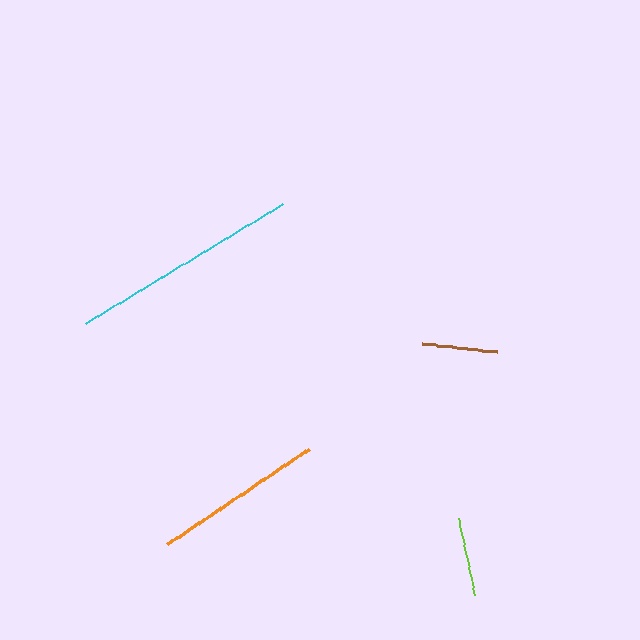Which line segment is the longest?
The cyan line is the longest at approximately 231 pixels.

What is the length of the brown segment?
The brown segment is approximately 75 pixels long.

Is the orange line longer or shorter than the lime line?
The orange line is longer than the lime line.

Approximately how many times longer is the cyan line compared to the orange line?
The cyan line is approximately 1.4 times the length of the orange line.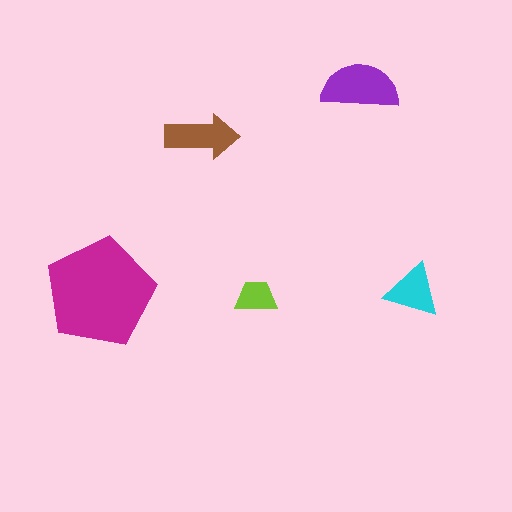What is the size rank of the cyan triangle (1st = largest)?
4th.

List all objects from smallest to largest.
The lime trapezoid, the cyan triangle, the brown arrow, the purple semicircle, the magenta pentagon.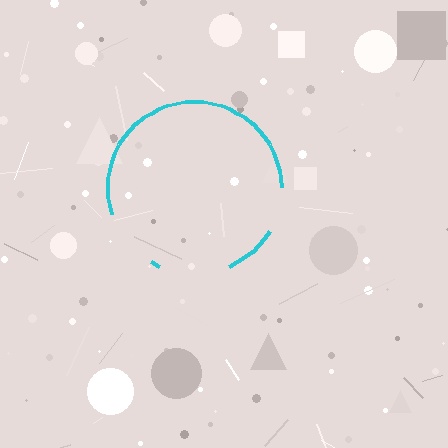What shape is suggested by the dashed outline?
The dashed outline suggests a circle.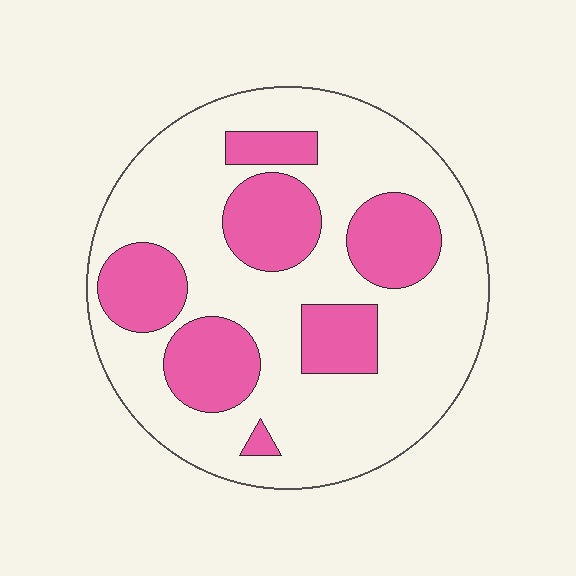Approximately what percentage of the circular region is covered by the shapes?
Approximately 30%.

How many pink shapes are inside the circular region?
7.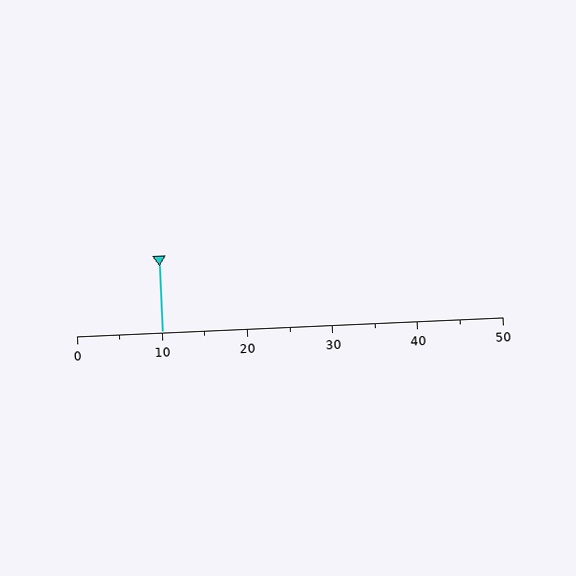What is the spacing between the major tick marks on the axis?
The major ticks are spaced 10 apart.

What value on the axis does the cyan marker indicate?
The marker indicates approximately 10.